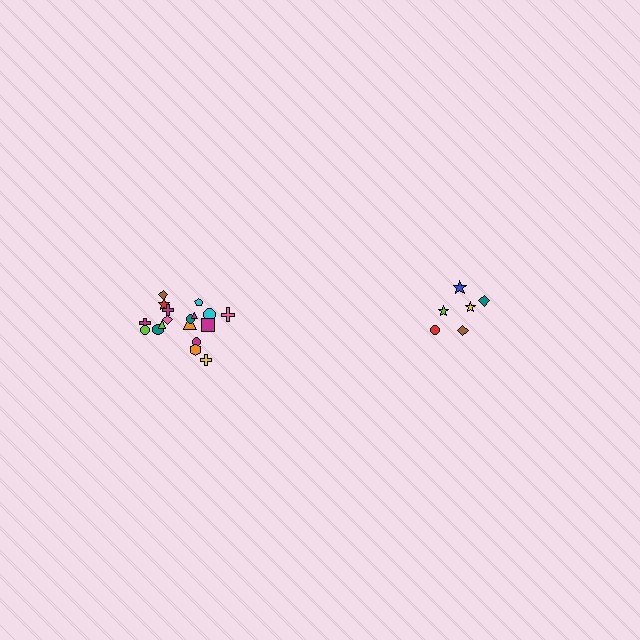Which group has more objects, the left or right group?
The left group.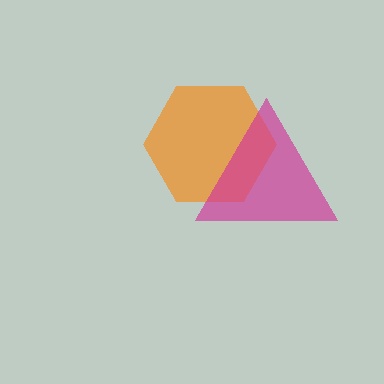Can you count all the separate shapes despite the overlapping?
Yes, there are 2 separate shapes.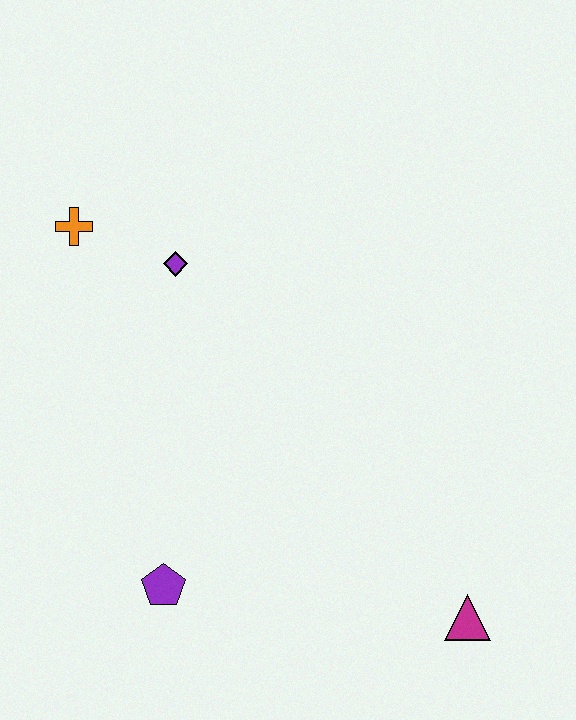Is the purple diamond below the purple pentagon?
No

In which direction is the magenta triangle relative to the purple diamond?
The magenta triangle is below the purple diamond.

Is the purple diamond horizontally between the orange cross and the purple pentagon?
No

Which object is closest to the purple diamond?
The orange cross is closest to the purple diamond.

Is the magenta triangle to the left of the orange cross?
No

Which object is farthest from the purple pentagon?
The orange cross is farthest from the purple pentagon.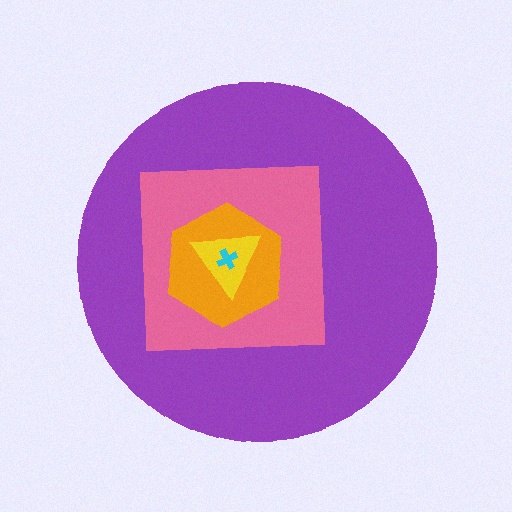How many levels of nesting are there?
5.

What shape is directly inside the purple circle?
The pink square.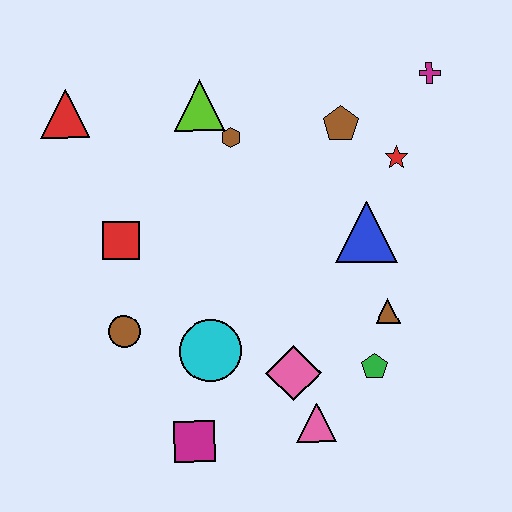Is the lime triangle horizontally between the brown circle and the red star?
Yes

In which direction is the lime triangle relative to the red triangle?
The lime triangle is to the right of the red triangle.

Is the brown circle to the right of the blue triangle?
No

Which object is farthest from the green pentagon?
The red triangle is farthest from the green pentagon.